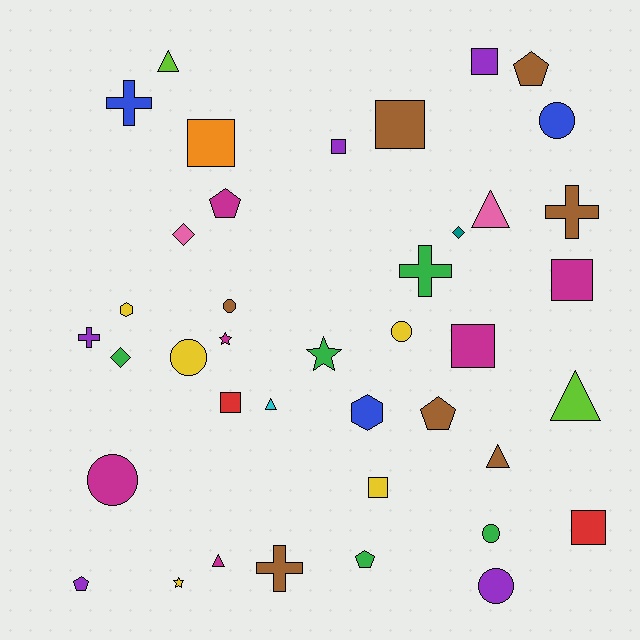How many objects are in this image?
There are 40 objects.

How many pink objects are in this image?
There are 2 pink objects.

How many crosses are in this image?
There are 5 crosses.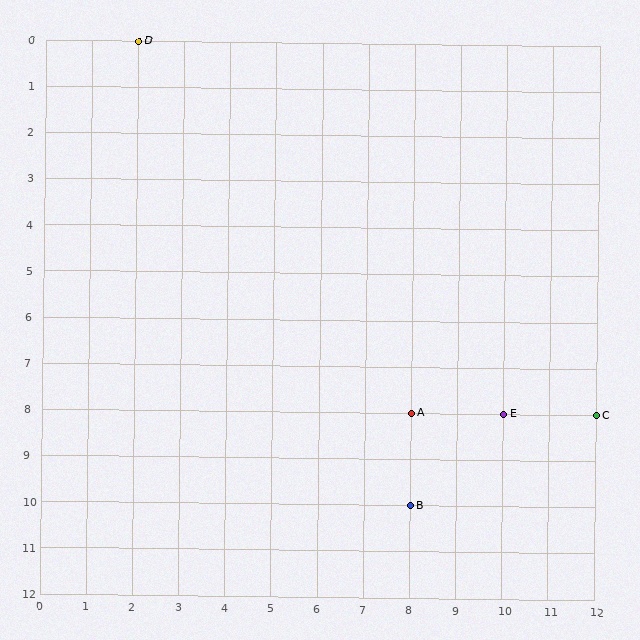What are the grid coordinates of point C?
Point C is at grid coordinates (12, 8).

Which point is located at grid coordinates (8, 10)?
Point B is at (8, 10).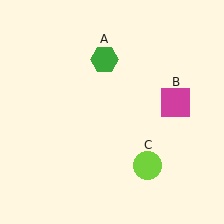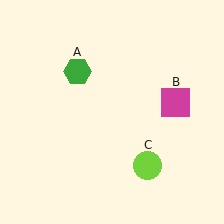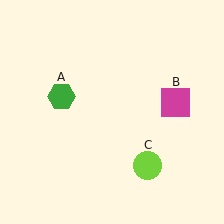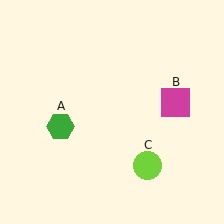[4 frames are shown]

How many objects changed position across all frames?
1 object changed position: green hexagon (object A).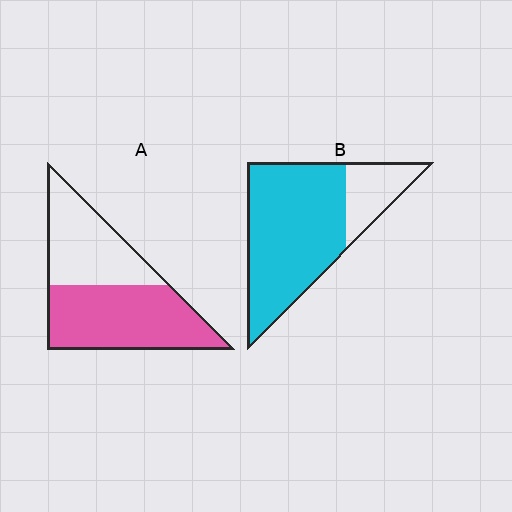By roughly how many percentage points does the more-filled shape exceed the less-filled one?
By roughly 20 percentage points (B over A).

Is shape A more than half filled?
Yes.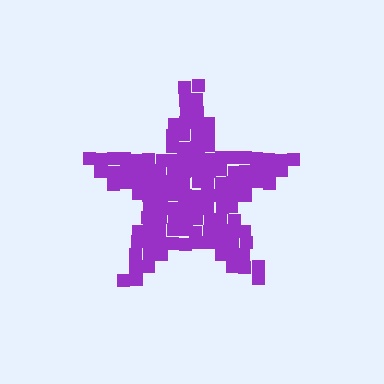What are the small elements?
The small elements are squares.